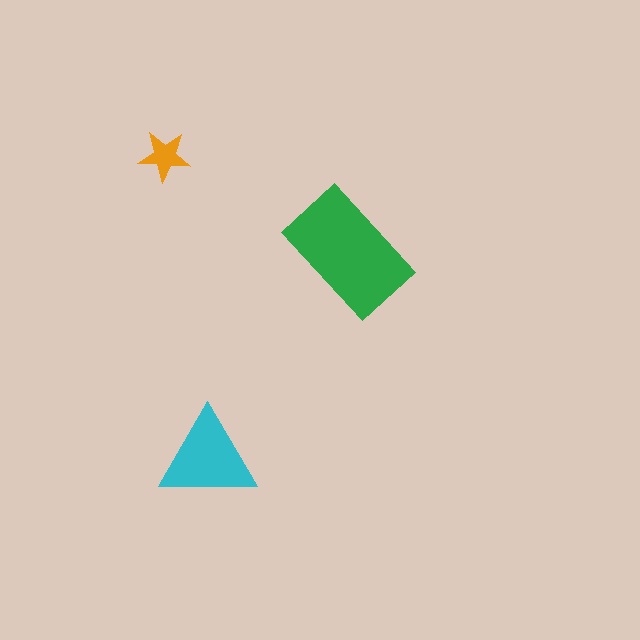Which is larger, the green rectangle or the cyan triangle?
The green rectangle.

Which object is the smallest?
The orange star.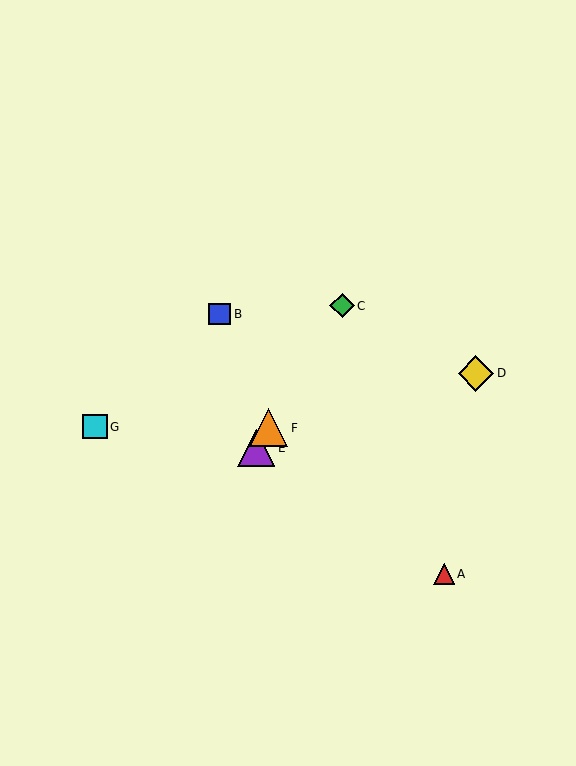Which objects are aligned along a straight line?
Objects C, E, F are aligned along a straight line.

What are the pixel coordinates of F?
Object F is at (269, 428).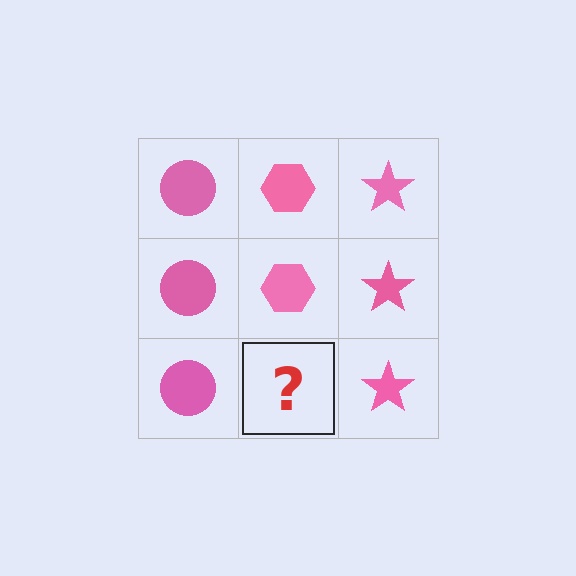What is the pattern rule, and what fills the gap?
The rule is that each column has a consistent shape. The gap should be filled with a pink hexagon.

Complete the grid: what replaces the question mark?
The question mark should be replaced with a pink hexagon.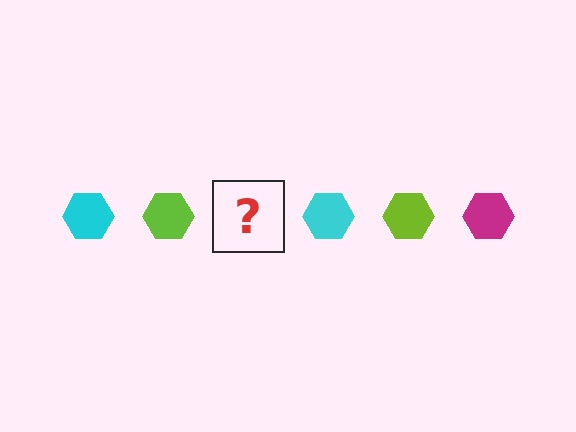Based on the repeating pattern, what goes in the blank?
The blank should be a magenta hexagon.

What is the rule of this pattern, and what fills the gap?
The rule is that the pattern cycles through cyan, lime, magenta hexagons. The gap should be filled with a magenta hexagon.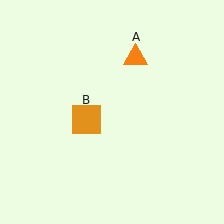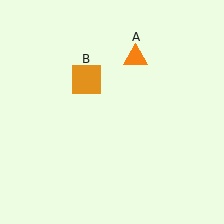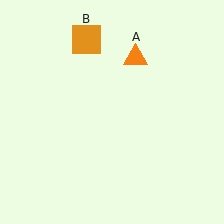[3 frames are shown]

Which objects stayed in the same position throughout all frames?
Orange triangle (object A) remained stationary.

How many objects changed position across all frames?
1 object changed position: orange square (object B).